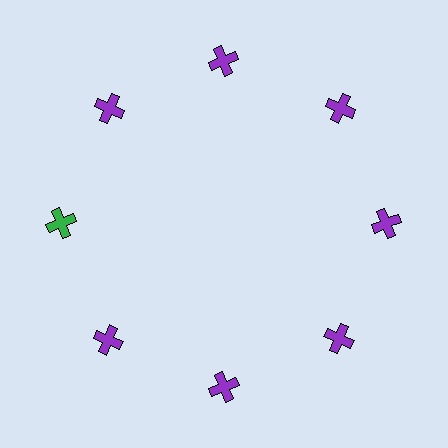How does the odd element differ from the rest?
It has a different color: green instead of purple.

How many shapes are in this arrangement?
There are 8 shapes arranged in a ring pattern.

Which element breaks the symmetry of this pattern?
The green cross at roughly the 9 o'clock position breaks the symmetry. All other shapes are purple crosses.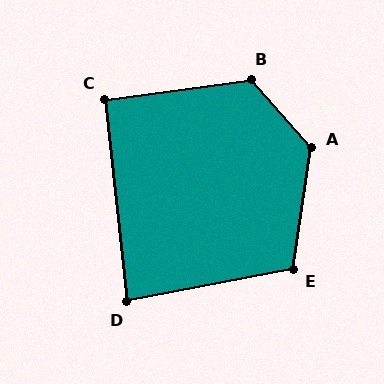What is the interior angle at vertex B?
Approximately 123 degrees (obtuse).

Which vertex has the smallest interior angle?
D, at approximately 85 degrees.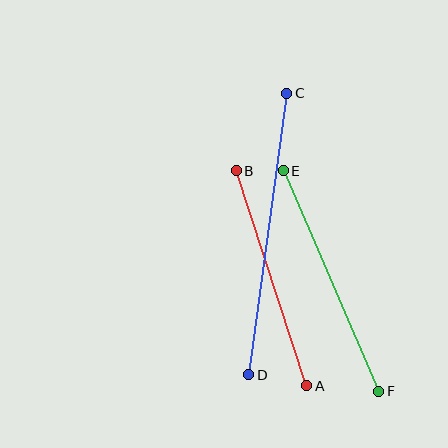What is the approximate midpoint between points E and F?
The midpoint is at approximately (331, 281) pixels.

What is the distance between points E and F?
The distance is approximately 240 pixels.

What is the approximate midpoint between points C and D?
The midpoint is at approximately (268, 234) pixels.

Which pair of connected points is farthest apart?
Points C and D are farthest apart.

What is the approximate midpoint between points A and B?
The midpoint is at approximately (271, 278) pixels.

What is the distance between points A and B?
The distance is approximately 227 pixels.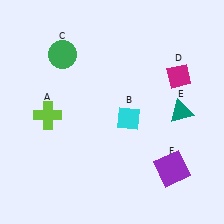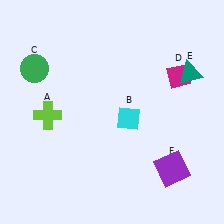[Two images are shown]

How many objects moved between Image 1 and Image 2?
2 objects moved between the two images.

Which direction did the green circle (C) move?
The green circle (C) moved left.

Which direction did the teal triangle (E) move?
The teal triangle (E) moved up.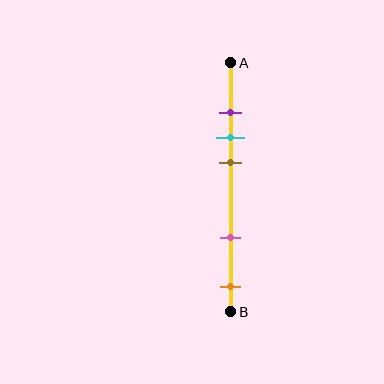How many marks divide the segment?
There are 5 marks dividing the segment.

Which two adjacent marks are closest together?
The purple and cyan marks are the closest adjacent pair.